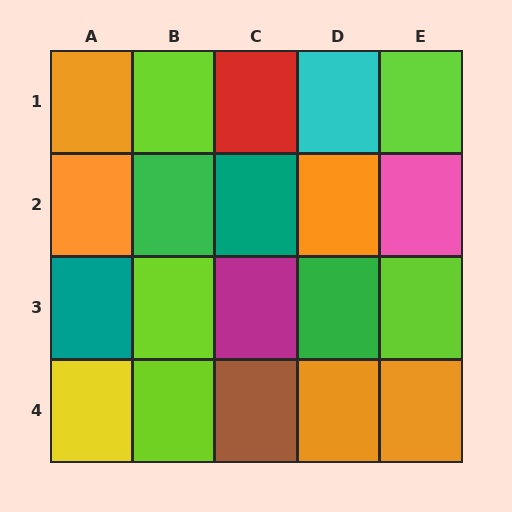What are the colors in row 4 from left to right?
Yellow, lime, brown, orange, orange.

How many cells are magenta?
1 cell is magenta.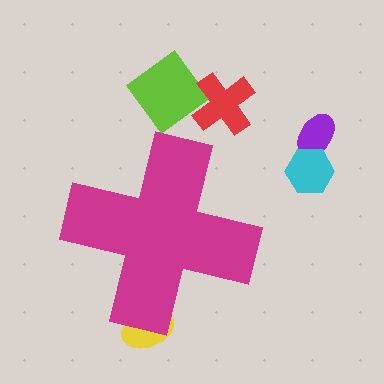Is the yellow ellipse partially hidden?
Yes, the yellow ellipse is partially hidden behind the magenta cross.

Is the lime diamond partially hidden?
No, the lime diamond is fully visible.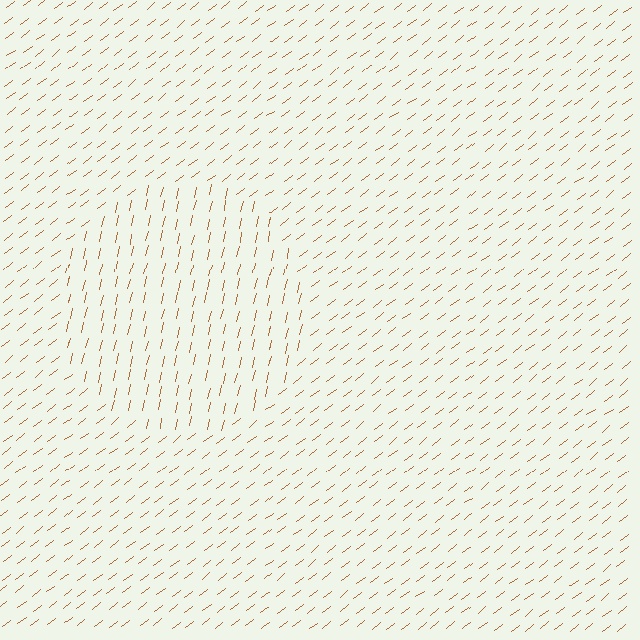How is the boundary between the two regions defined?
The boundary is defined purely by a change in line orientation (approximately 39 degrees difference). All lines are the same color and thickness.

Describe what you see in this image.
The image is filled with small brown line segments. A circle region in the image has lines oriented differently from the surrounding lines, creating a visible texture boundary.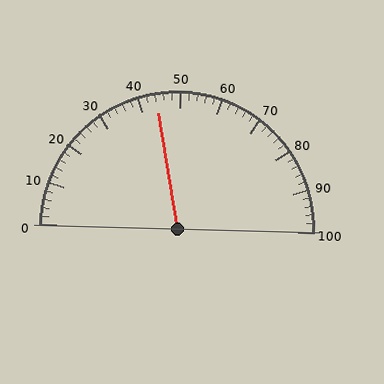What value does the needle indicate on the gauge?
The needle indicates approximately 44.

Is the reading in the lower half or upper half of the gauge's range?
The reading is in the lower half of the range (0 to 100).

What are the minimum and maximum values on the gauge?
The gauge ranges from 0 to 100.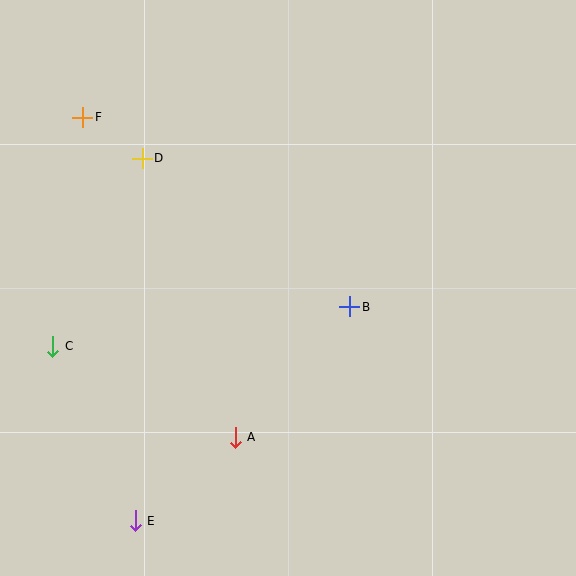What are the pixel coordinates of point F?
Point F is at (83, 117).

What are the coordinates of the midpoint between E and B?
The midpoint between E and B is at (242, 414).